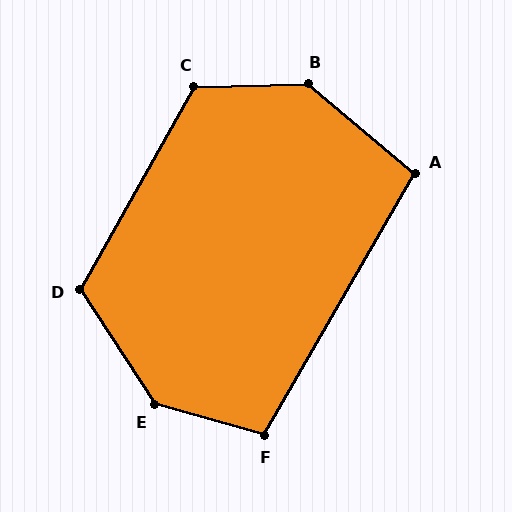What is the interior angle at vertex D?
Approximately 117 degrees (obtuse).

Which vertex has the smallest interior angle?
A, at approximately 100 degrees.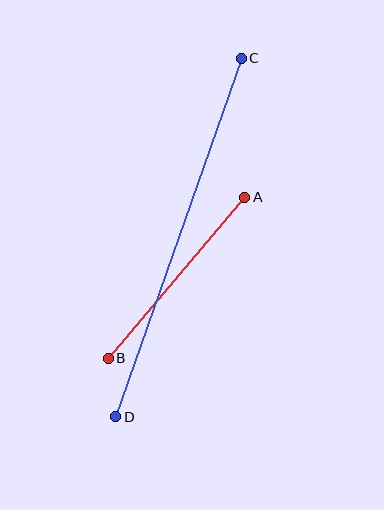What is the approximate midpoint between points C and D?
The midpoint is at approximately (179, 238) pixels.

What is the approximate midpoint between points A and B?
The midpoint is at approximately (177, 278) pixels.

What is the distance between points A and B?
The distance is approximately 211 pixels.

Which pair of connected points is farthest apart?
Points C and D are farthest apart.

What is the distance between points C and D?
The distance is approximately 379 pixels.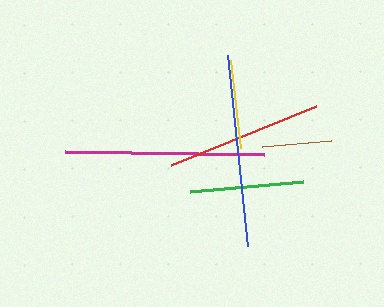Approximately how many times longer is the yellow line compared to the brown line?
The yellow line is approximately 1.3 times the length of the brown line.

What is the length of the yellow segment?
The yellow segment is approximately 89 pixels long.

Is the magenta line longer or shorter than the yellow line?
The magenta line is longer than the yellow line.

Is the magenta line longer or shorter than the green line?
The magenta line is longer than the green line.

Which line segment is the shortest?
The brown line is the shortest at approximately 69 pixels.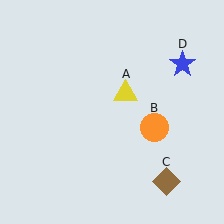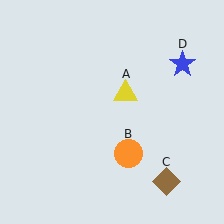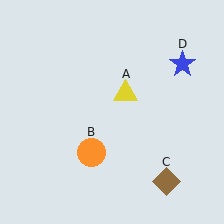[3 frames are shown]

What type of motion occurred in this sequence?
The orange circle (object B) rotated clockwise around the center of the scene.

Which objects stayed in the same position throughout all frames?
Yellow triangle (object A) and brown diamond (object C) and blue star (object D) remained stationary.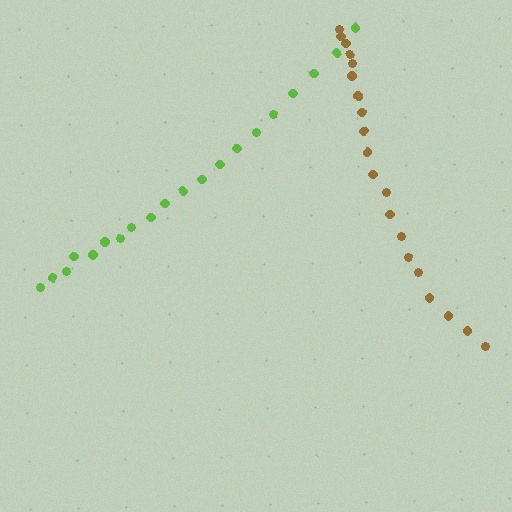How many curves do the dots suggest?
There are 2 distinct paths.